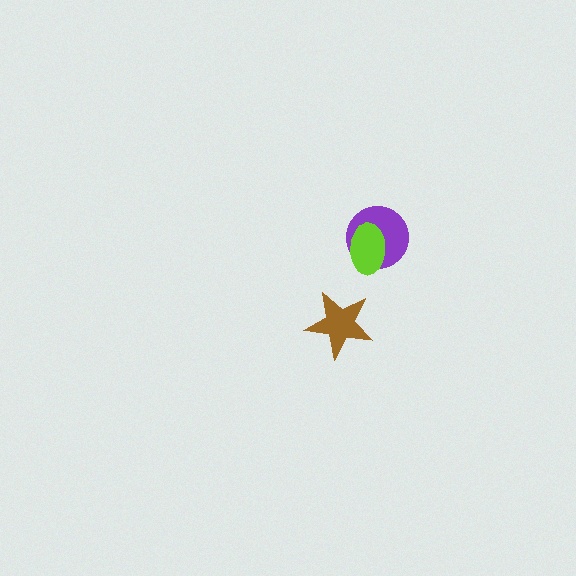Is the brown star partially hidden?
No, no other shape covers it.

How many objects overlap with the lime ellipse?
1 object overlaps with the lime ellipse.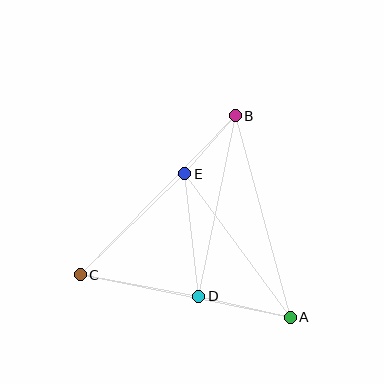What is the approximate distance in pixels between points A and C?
The distance between A and C is approximately 214 pixels.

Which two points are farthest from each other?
Points B and C are farthest from each other.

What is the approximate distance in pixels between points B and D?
The distance between B and D is approximately 184 pixels.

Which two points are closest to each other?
Points B and E are closest to each other.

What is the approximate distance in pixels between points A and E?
The distance between A and E is approximately 178 pixels.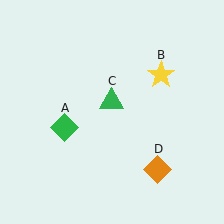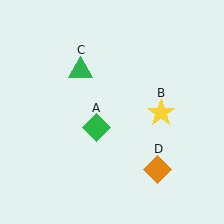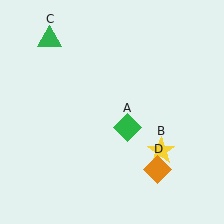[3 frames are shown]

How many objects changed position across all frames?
3 objects changed position: green diamond (object A), yellow star (object B), green triangle (object C).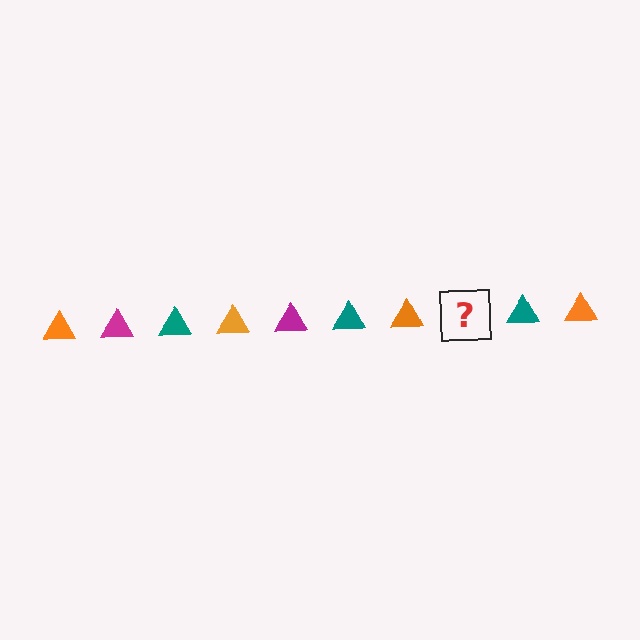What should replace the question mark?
The question mark should be replaced with a magenta triangle.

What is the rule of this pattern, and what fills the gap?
The rule is that the pattern cycles through orange, magenta, teal triangles. The gap should be filled with a magenta triangle.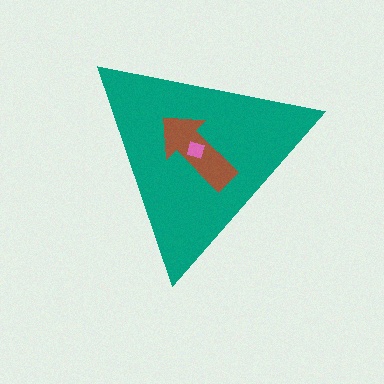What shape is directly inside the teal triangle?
The brown arrow.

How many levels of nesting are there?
3.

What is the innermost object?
The pink square.